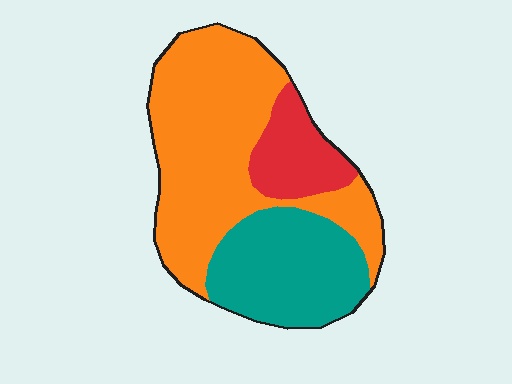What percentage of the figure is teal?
Teal takes up about one third (1/3) of the figure.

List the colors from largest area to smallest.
From largest to smallest: orange, teal, red.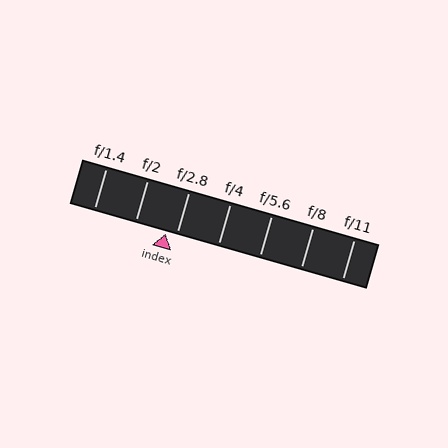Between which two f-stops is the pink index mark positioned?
The index mark is between f/2 and f/2.8.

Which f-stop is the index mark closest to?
The index mark is closest to f/2.8.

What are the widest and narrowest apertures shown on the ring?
The widest aperture shown is f/1.4 and the narrowest is f/11.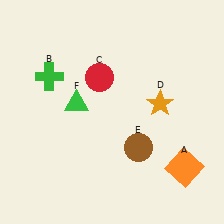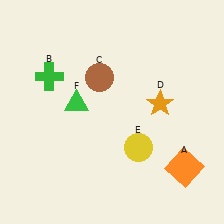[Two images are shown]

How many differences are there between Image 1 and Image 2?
There are 2 differences between the two images.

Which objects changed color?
C changed from red to brown. E changed from brown to yellow.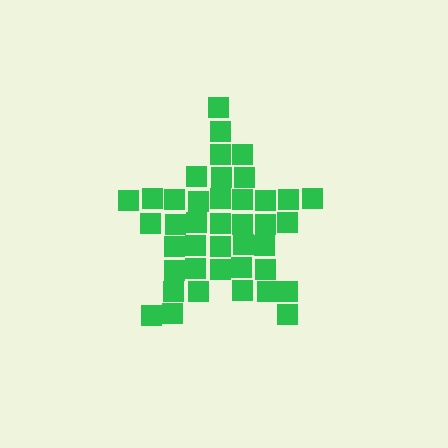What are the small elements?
The small elements are squares.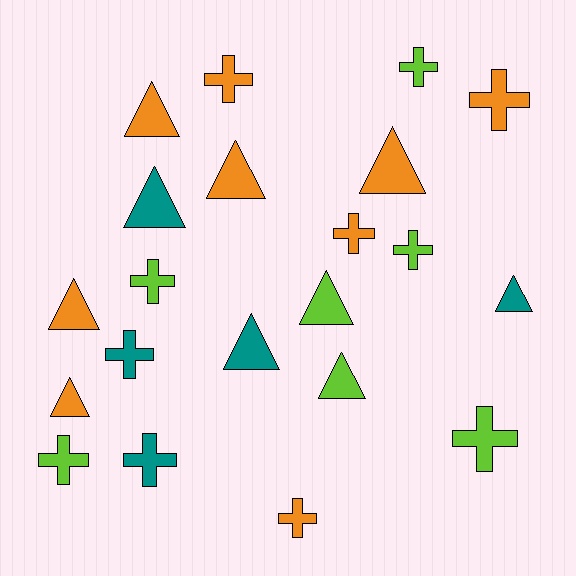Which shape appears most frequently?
Cross, with 11 objects.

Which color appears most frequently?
Orange, with 9 objects.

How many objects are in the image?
There are 21 objects.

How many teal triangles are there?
There are 3 teal triangles.